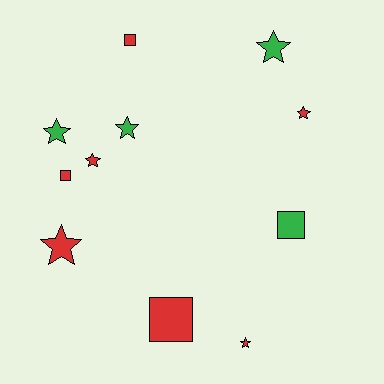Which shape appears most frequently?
Star, with 7 objects.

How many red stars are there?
There are 4 red stars.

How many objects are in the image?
There are 11 objects.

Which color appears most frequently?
Red, with 7 objects.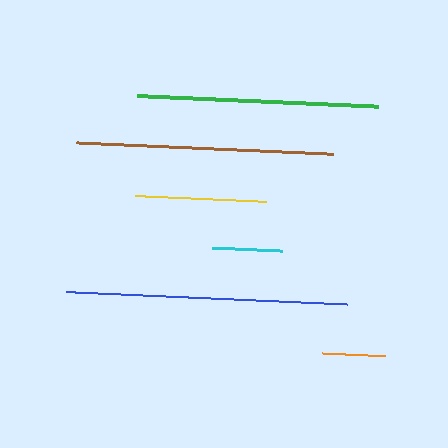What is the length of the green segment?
The green segment is approximately 242 pixels long.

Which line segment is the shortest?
The orange line is the shortest at approximately 63 pixels.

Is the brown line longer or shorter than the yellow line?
The brown line is longer than the yellow line.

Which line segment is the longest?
The blue line is the longest at approximately 282 pixels.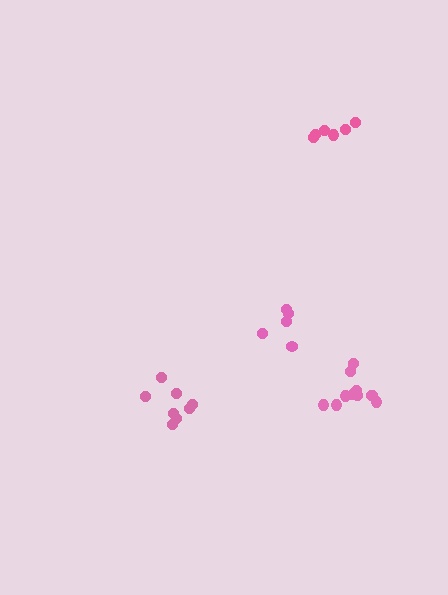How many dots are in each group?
Group 1: 9 dots, Group 2: 5 dots, Group 3: 6 dots, Group 4: 11 dots (31 total).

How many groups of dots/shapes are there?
There are 4 groups.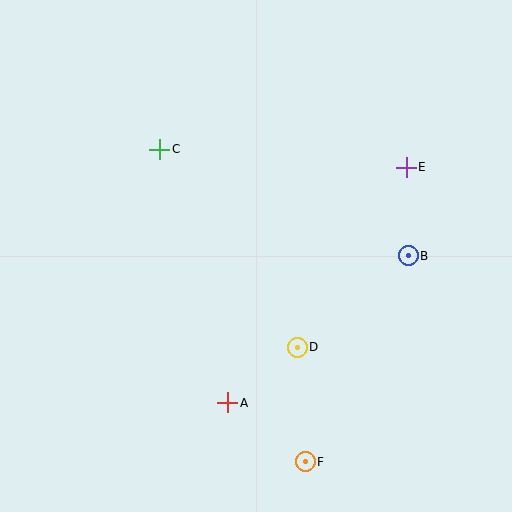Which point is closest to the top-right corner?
Point E is closest to the top-right corner.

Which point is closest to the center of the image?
Point D at (297, 347) is closest to the center.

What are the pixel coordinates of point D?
Point D is at (297, 347).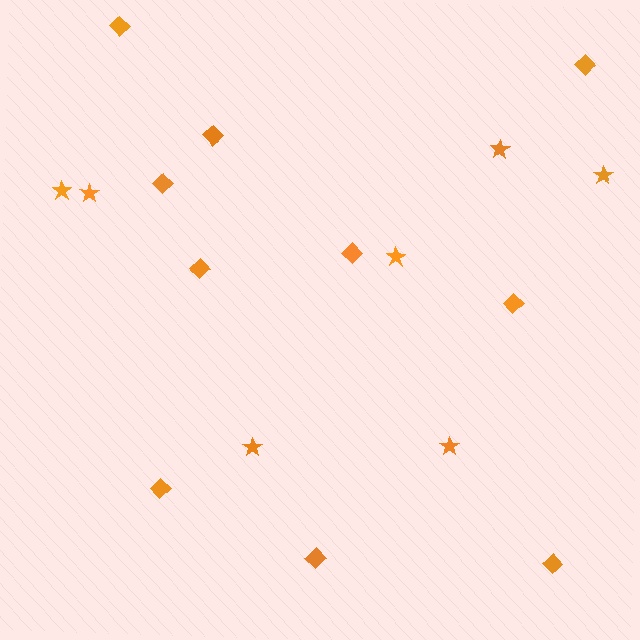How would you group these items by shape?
There are 2 groups: one group of diamonds (10) and one group of stars (7).